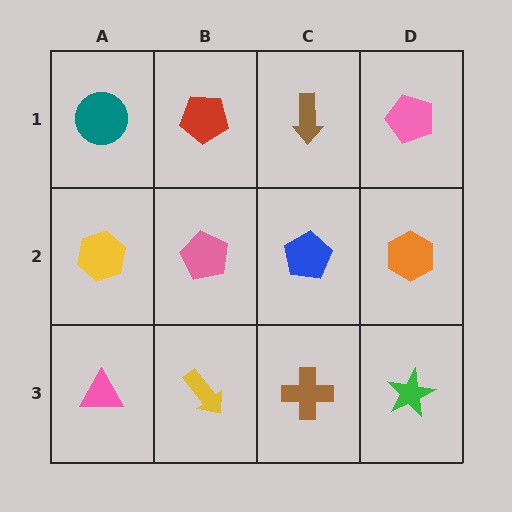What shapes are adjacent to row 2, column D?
A pink pentagon (row 1, column D), a green star (row 3, column D), a blue pentagon (row 2, column C).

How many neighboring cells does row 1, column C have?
3.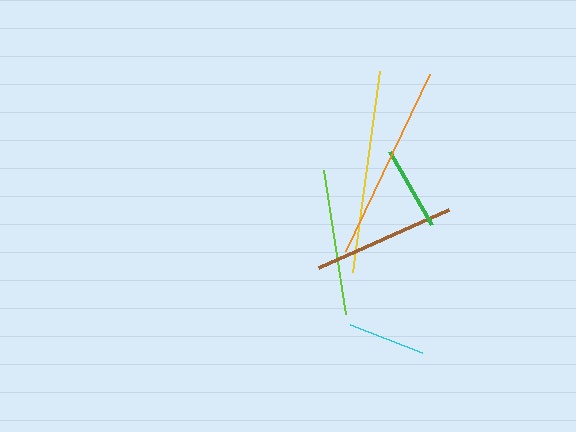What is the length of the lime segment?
The lime segment is approximately 146 pixels long.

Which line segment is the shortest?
The cyan line is the shortest at approximately 78 pixels.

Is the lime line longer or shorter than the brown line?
The lime line is longer than the brown line.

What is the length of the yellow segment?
The yellow segment is approximately 203 pixels long.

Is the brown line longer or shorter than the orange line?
The orange line is longer than the brown line.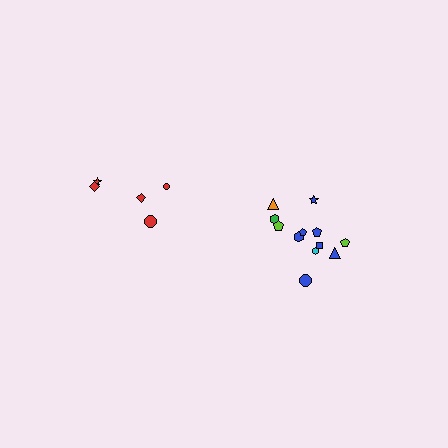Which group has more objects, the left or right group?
The right group.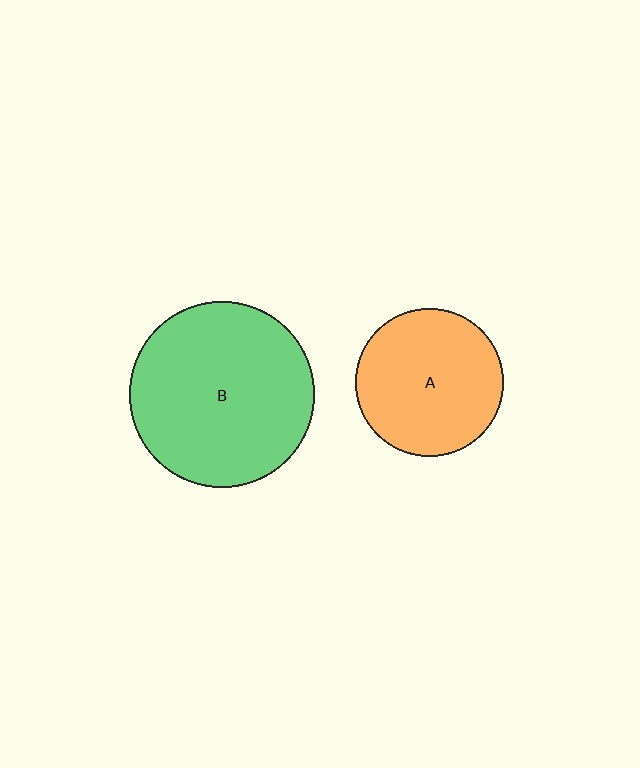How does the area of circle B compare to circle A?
Approximately 1.6 times.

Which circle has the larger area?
Circle B (green).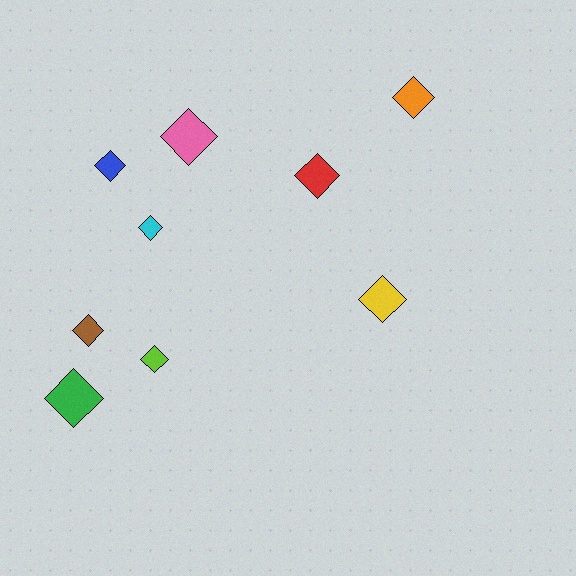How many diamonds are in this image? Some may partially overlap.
There are 9 diamonds.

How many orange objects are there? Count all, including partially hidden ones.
There is 1 orange object.